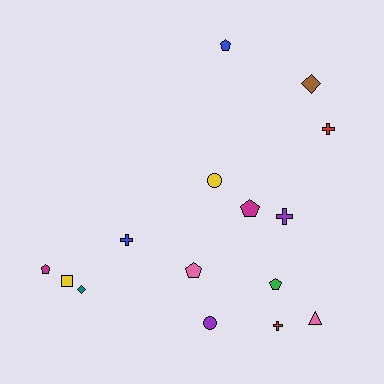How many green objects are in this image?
There is 1 green object.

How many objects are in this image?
There are 15 objects.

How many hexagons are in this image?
There are no hexagons.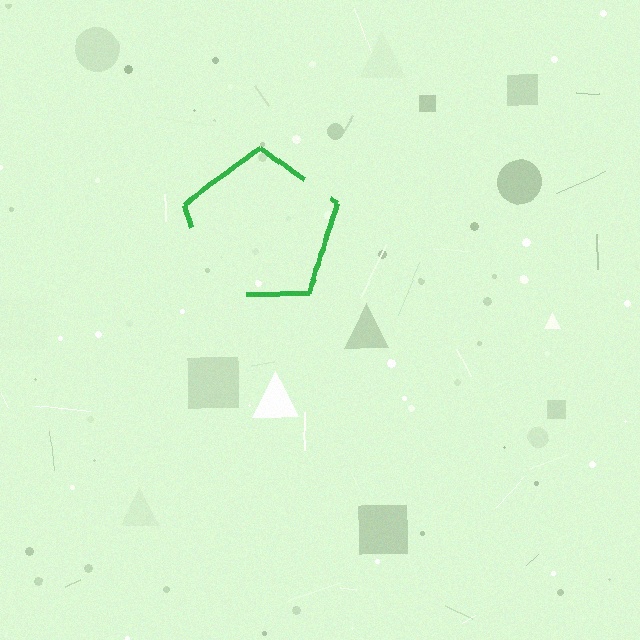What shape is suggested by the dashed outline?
The dashed outline suggests a pentagon.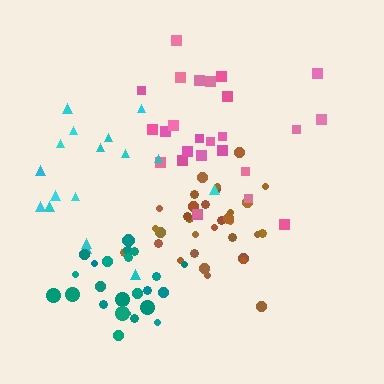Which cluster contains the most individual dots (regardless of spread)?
Brown (32).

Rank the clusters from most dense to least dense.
teal, brown, pink, cyan.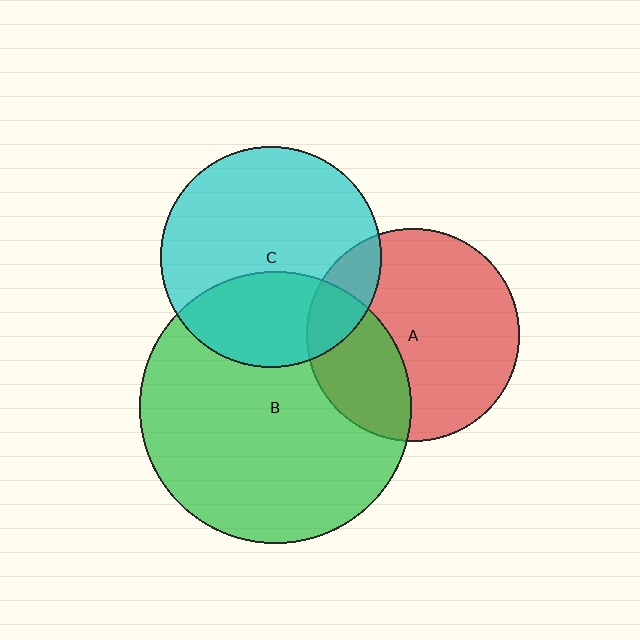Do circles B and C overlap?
Yes.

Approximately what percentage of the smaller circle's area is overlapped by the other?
Approximately 35%.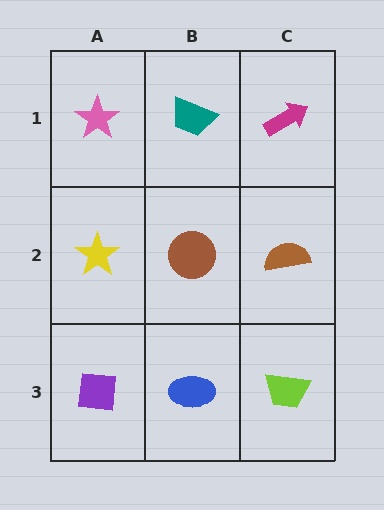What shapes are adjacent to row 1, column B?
A brown circle (row 2, column B), a pink star (row 1, column A), a magenta arrow (row 1, column C).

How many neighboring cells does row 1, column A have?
2.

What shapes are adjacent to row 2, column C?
A magenta arrow (row 1, column C), a lime trapezoid (row 3, column C), a brown circle (row 2, column B).